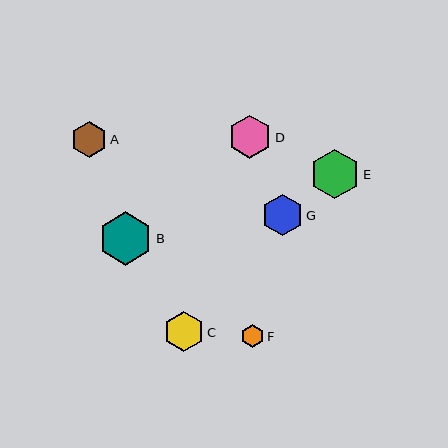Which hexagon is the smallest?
Hexagon F is the smallest with a size of approximately 23 pixels.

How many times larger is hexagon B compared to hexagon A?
Hexagon B is approximately 1.5 times the size of hexagon A.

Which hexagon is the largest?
Hexagon B is the largest with a size of approximately 53 pixels.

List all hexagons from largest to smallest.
From largest to smallest: B, E, D, G, C, A, F.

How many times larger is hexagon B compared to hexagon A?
Hexagon B is approximately 1.5 times the size of hexagon A.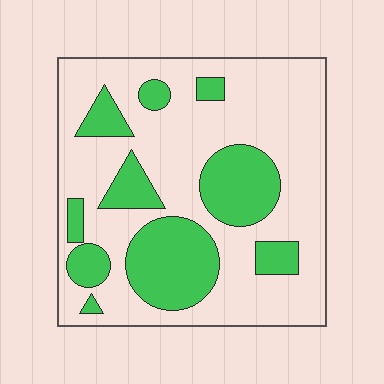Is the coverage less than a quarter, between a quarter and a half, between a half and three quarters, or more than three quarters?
Between a quarter and a half.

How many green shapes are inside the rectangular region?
10.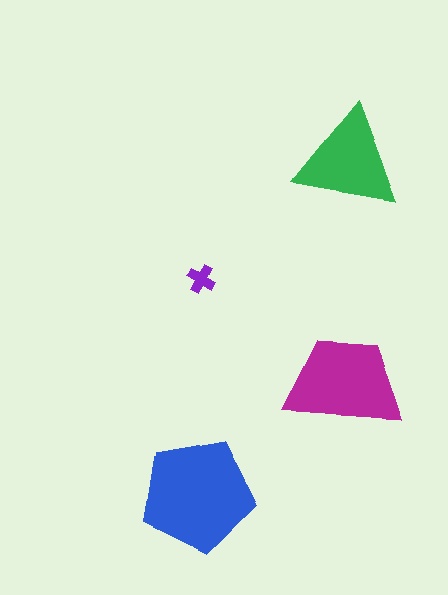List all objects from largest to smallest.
The blue pentagon, the magenta trapezoid, the green triangle, the purple cross.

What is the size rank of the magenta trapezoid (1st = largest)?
2nd.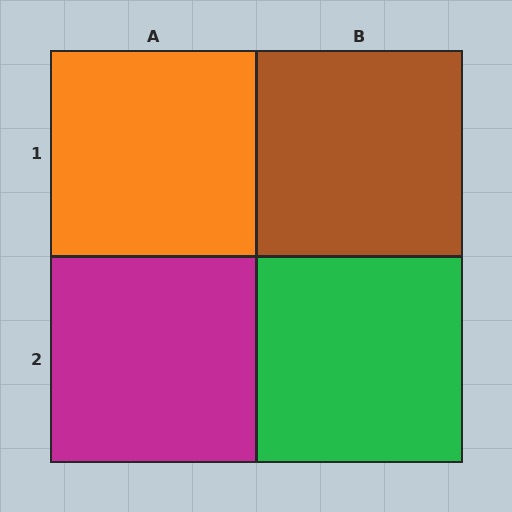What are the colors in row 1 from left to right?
Orange, brown.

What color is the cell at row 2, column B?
Green.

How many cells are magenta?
1 cell is magenta.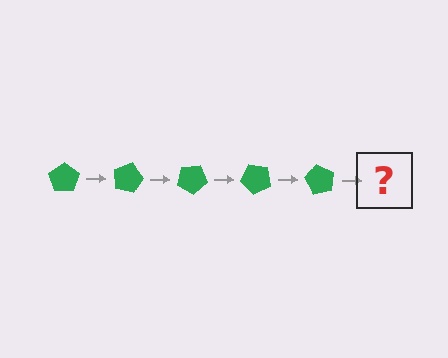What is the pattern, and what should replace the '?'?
The pattern is that the pentagon rotates 15 degrees each step. The '?' should be a green pentagon rotated 75 degrees.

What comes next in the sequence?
The next element should be a green pentagon rotated 75 degrees.